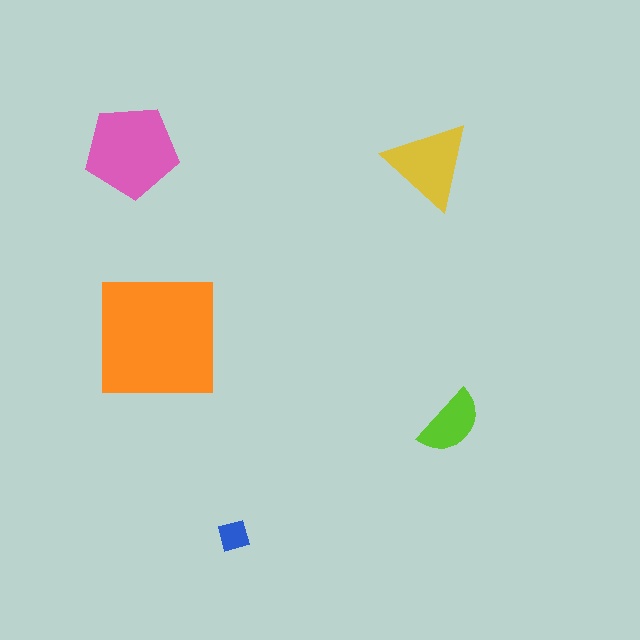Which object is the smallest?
The blue square.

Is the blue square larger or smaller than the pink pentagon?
Smaller.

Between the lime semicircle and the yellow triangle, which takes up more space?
The yellow triangle.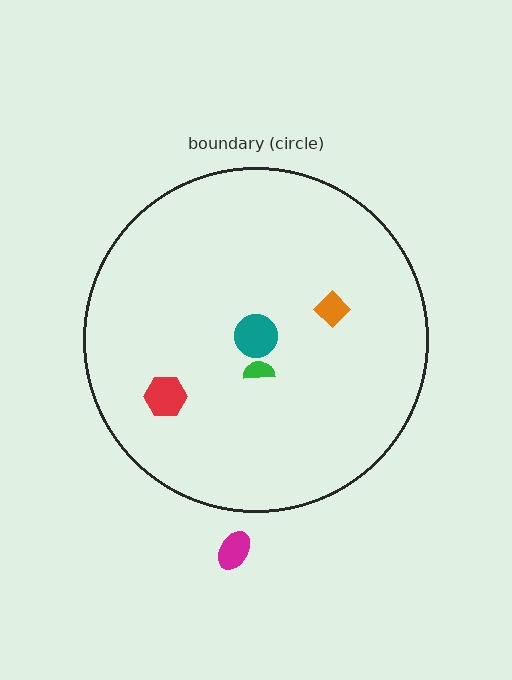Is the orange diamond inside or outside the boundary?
Inside.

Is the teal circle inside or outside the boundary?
Inside.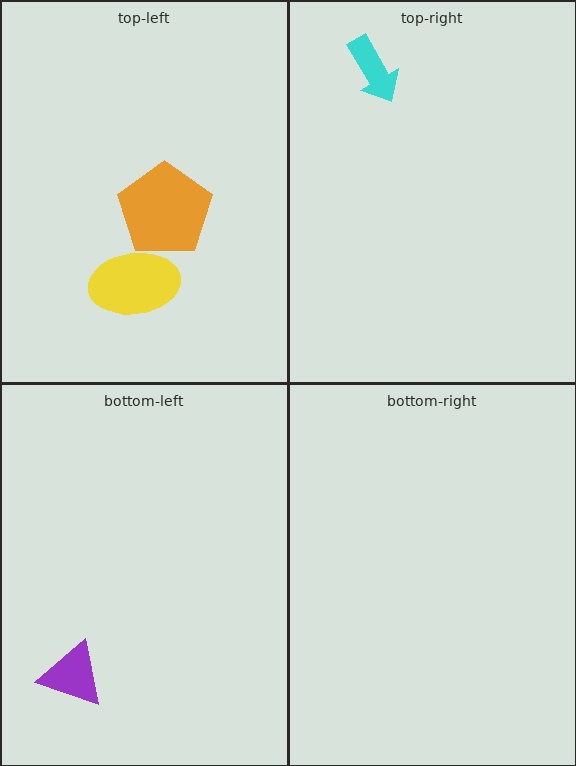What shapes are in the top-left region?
The yellow ellipse, the orange pentagon.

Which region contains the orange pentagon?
The top-left region.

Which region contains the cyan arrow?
The top-right region.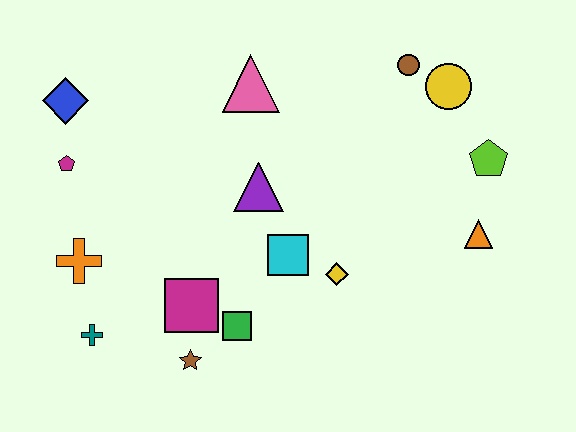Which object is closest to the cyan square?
The yellow diamond is closest to the cyan square.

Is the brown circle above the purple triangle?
Yes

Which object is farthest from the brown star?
The yellow circle is farthest from the brown star.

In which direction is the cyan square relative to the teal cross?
The cyan square is to the right of the teal cross.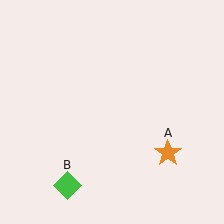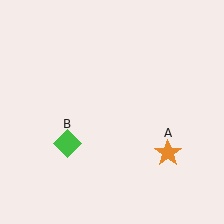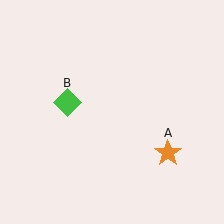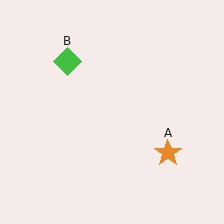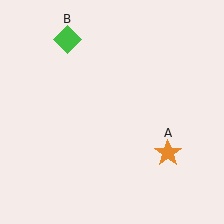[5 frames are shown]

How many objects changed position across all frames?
1 object changed position: green diamond (object B).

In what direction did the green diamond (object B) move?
The green diamond (object B) moved up.